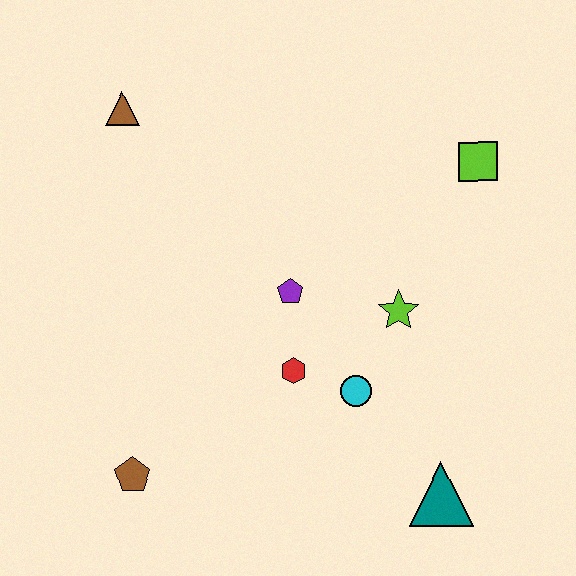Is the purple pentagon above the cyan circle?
Yes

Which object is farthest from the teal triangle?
The brown triangle is farthest from the teal triangle.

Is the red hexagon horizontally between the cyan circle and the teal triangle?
No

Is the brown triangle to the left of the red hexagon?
Yes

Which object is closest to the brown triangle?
The purple pentagon is closest to the brown triangle.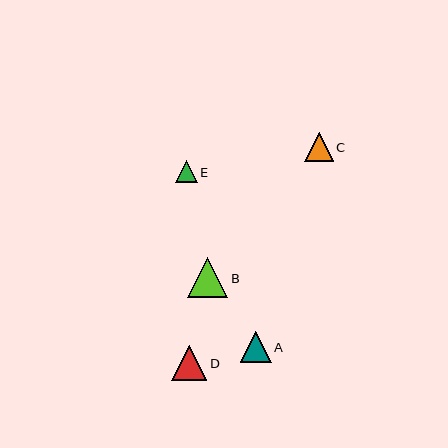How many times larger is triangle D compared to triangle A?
Triangle D is approximately 1.1 times the size of triangle A.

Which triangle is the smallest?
Triangle E is the smallest with a size of approximately 22 pixels.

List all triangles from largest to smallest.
From largest to smallest: B, D, A, C, E.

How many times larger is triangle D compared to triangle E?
Triangle D is approximately 1.6 times the size of triangle E.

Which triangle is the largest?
Triangle B is the largest with a size of approximately 40 pixels.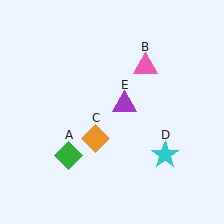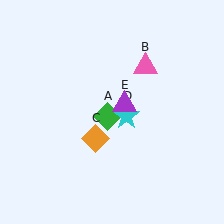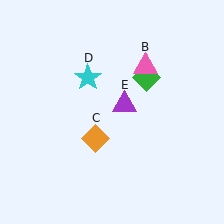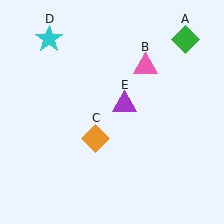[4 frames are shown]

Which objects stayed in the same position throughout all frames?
Pink triangle (object B) and orange diamond (object C) and purple triangle (object E) remained stationary.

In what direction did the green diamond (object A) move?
The green diamond (object A) moved up and to the right.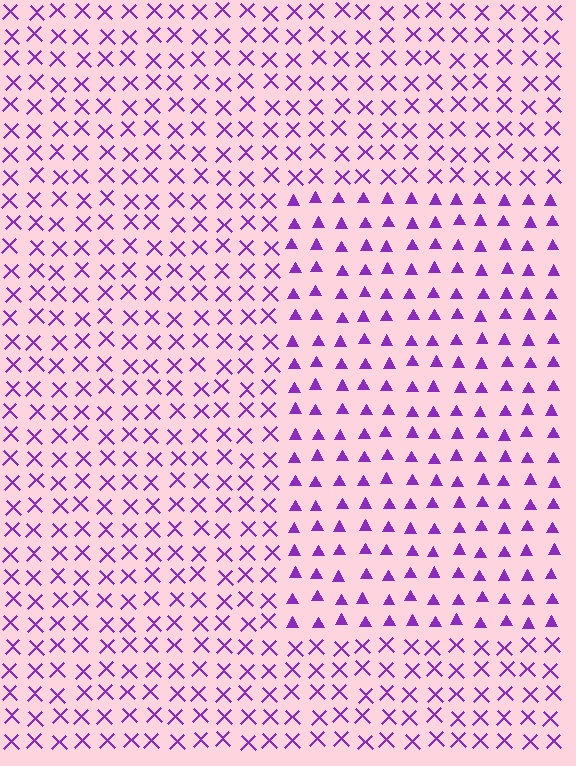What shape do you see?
I see a rectangle.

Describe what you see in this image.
The image is filled with small purple elements arranged in a uniform grid. A rectangle-shaped region contains triangles, while the surrounding area contains X marks. The boundary is defined purely by the change in element shape.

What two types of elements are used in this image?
The image uses triangles inside the rectangle region and X marks outside it.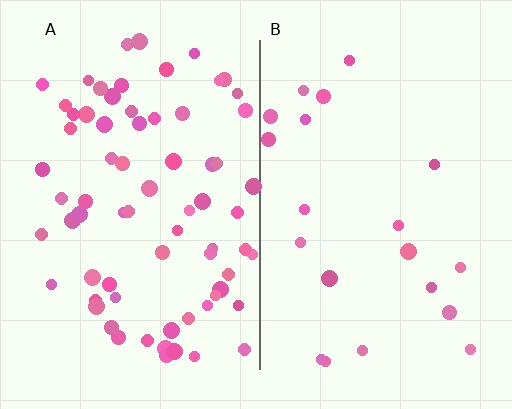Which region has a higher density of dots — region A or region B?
A (the left).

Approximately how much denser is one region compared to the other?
Approximately 3.4× — region A over region B.